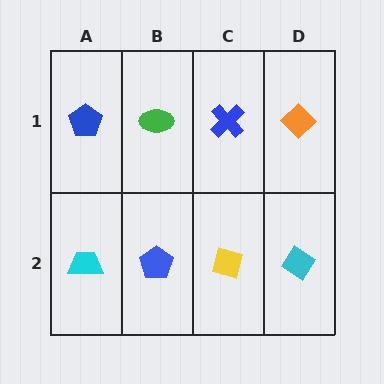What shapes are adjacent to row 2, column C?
A blue cross (row 1, column C), a blue pentagon (row 2, column B), a cyan diamond (row 2, column D).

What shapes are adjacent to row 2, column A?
A blue pentagon (row 1, column A), a blue pentagon (row 2, column B).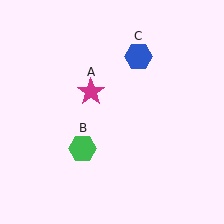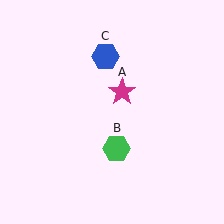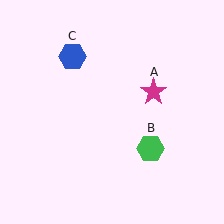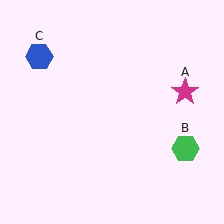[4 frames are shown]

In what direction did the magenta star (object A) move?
The magenta star (object A) moved right.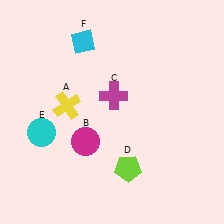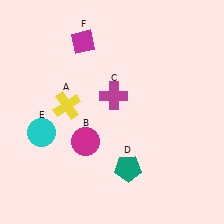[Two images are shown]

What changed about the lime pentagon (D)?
In Image 1, D is lime. In Image 2, it changed to teal.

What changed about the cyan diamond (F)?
In Image 1, F is cyan. In Image 2, it changed to magenta.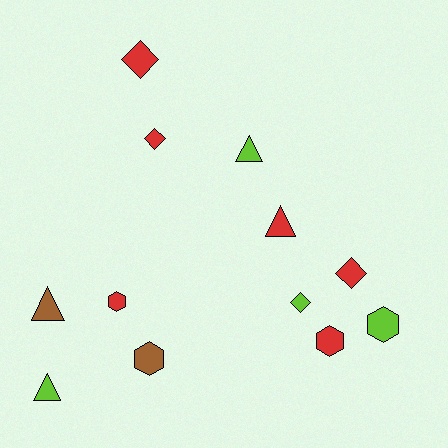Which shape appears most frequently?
Diamond, with 4 objects.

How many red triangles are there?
There is 1 red triangle.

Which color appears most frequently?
Red, with 6 objects.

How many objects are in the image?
There are 12 objects.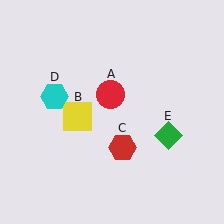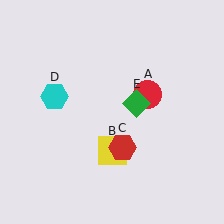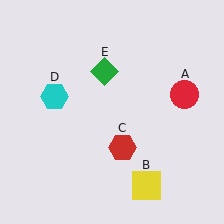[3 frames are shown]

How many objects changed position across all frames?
3 objects changed position: red circle (object A), yellow square (object B), green diamond (object E).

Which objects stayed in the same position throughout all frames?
Red hexagon (object C) and cyan hexagon (object D) remained stationary.